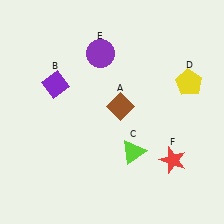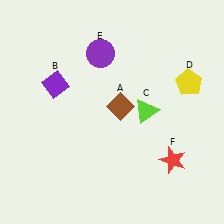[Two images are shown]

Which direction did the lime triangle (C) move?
The lime triangle (C) moved up.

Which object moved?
The lime triangle (C) moved up.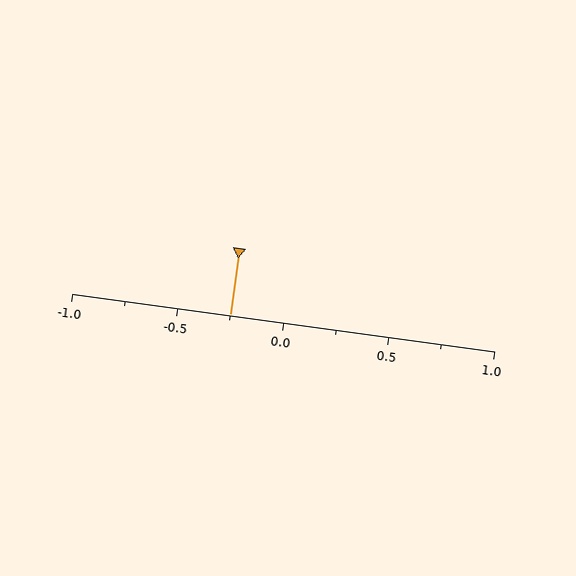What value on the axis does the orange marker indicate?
The marker indicates approximately -0.25.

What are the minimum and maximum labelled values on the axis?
The axis runs from -1.0 to 1.0.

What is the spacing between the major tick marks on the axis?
The major ticks are spaced 0.5 apart.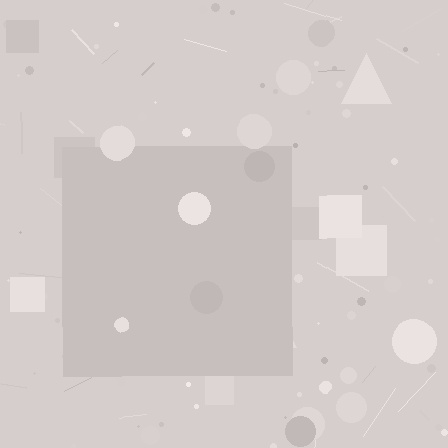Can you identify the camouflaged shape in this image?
The camouflaged shape is a square.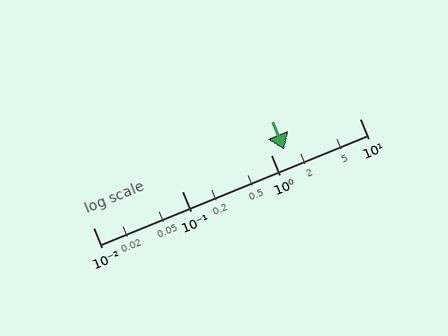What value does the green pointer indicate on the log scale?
The pointer indicates approximately 1.4.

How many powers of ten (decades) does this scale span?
The scale spans 3 decades, from 0.01 to 10.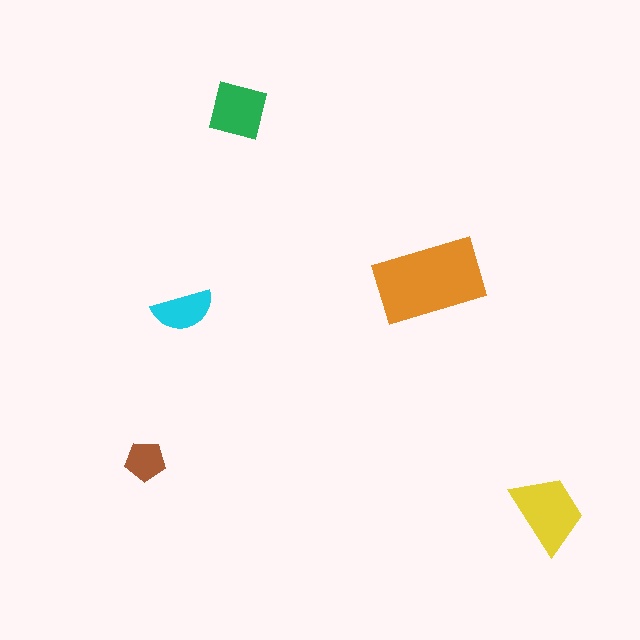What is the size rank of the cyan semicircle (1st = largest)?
4th.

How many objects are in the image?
There are 5 objects in the image.